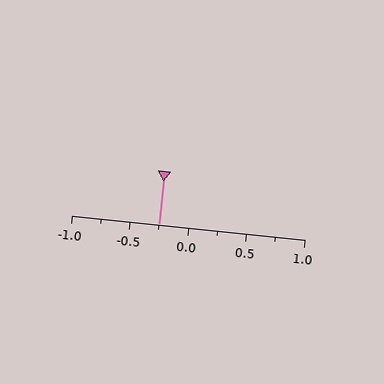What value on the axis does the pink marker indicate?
The marker indicates approximately -0.25.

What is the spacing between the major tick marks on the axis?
The major ticks are spaced 0.5 apart.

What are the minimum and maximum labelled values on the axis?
The axis runs from -1.0 to 1.0.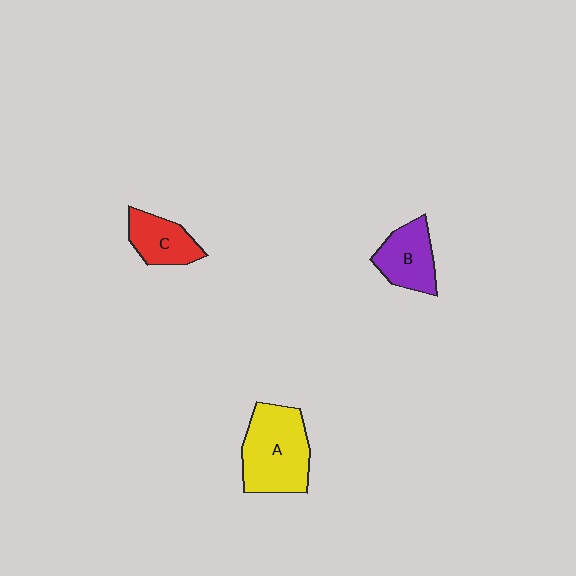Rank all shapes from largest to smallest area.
From largest to smallest: A (yellow), B (purple), C (red).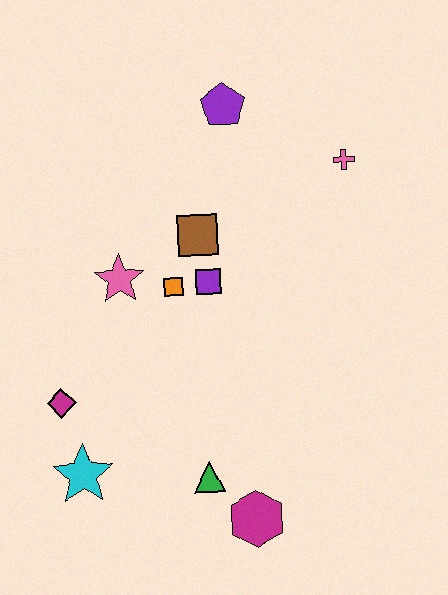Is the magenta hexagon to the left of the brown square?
No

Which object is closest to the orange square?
The purple square is closest to the orange square.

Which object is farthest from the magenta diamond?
The pink cross is farthest from the magenta diamond.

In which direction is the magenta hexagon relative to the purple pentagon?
The magenta hexagon is below the purple pentagon.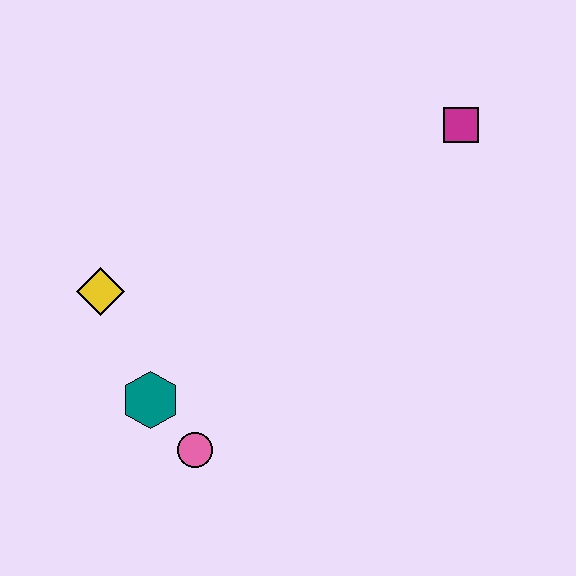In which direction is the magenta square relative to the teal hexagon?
The magenta square is to the right of the teal hexagon.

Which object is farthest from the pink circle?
The magenta square is farthest from the pink circle.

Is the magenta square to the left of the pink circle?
No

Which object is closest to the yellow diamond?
The teal hexagon is closest to the yellow diamond.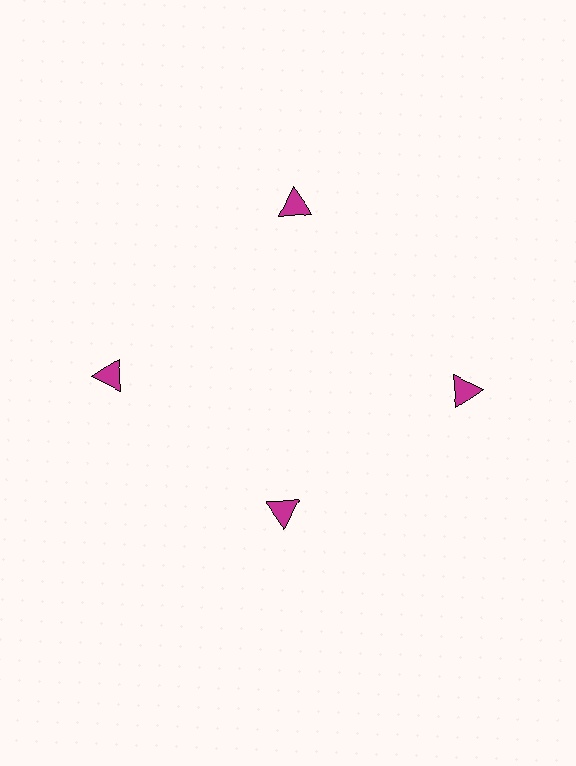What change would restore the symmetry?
The symmetry would be restored by moving it outward, back onto the ring so that all 4 triangles sit at equal angles and equal distance from the center.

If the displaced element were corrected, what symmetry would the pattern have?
It would have 4-fold rotational symmetry — the pattern would map onto itself every 90 degrees.